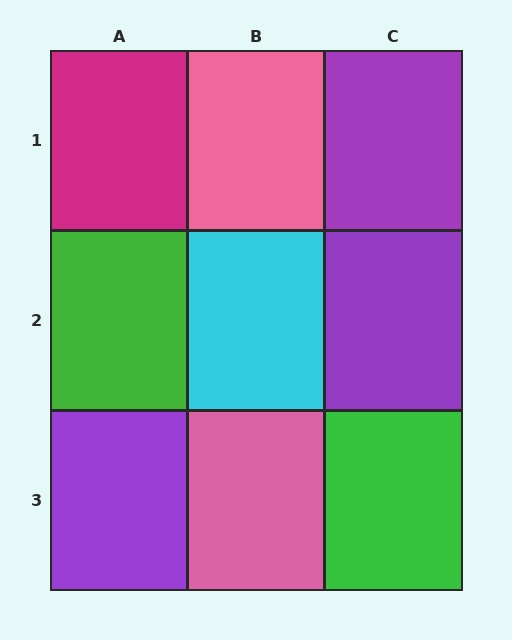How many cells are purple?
3 cells are purple.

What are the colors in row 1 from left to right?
Magenta, pink, purple.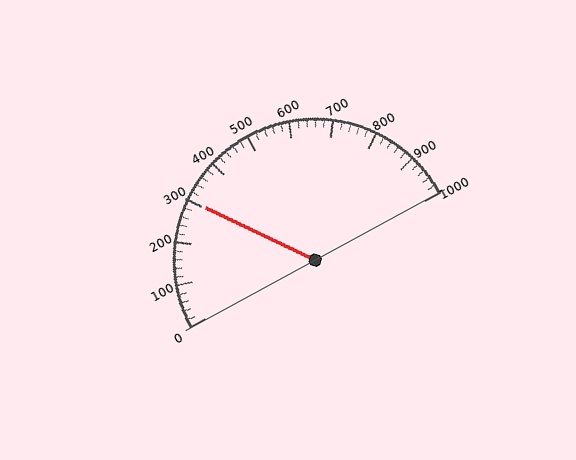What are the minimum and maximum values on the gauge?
The gauge ranges from 0 to 1000.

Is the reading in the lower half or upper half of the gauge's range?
The reading is in the lower half of the range (0 to 1000).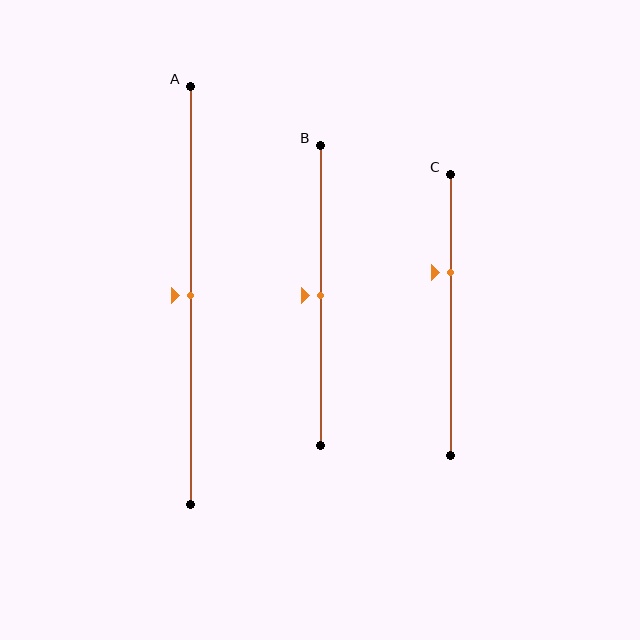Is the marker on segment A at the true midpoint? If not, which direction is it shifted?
Yes, the marker on segment A is at the true midpoint.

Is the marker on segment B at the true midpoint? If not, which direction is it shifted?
Yes, the marker on segment B is at the true midpoint.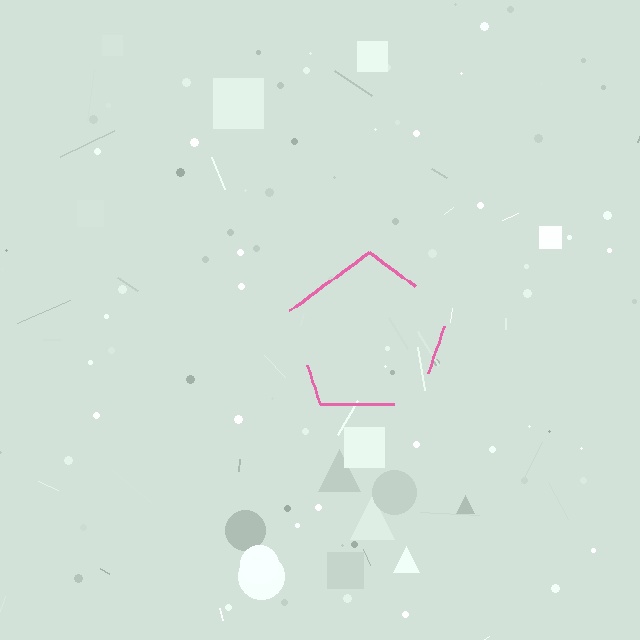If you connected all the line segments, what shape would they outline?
They would outline a pentagon.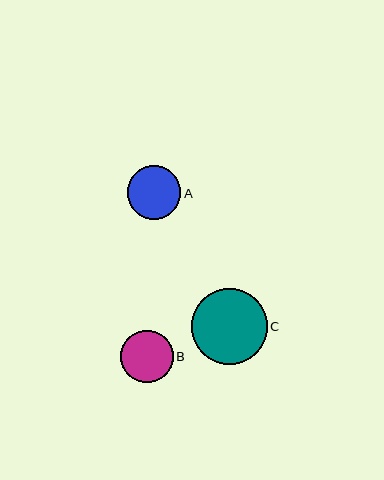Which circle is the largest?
Circle C is the largest with a size of approximately 75 pixels.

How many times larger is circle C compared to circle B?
Circle C is approximately 1.4 times the size of circle B.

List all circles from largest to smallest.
From largest to smallest: C, A, B.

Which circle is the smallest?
Circle B is the smallest with a size of approximately 53 pixels.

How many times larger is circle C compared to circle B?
Circle C is approximately 1.4 times the size of circle B.